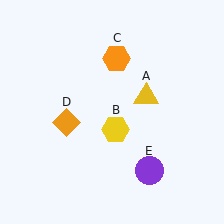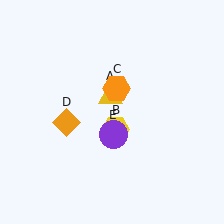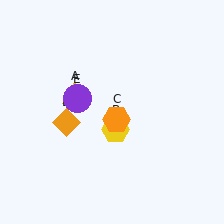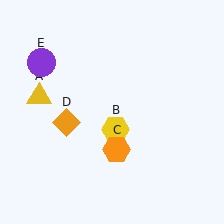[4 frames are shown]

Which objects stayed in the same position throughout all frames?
Yellow hexagon (object B) and orange diamond (object D) remained stationary.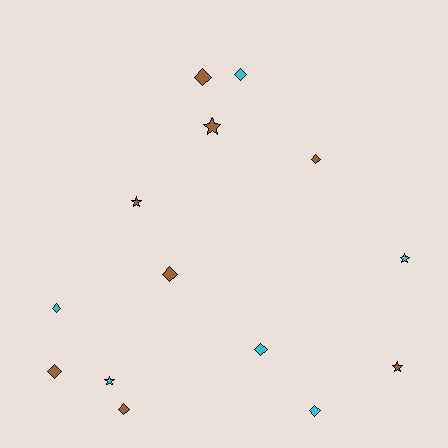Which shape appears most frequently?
Diamond, with 9 objects.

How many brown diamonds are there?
There are 5 brown diamonds.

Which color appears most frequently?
Brown, with 8 objects.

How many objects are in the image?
There are 14 objects.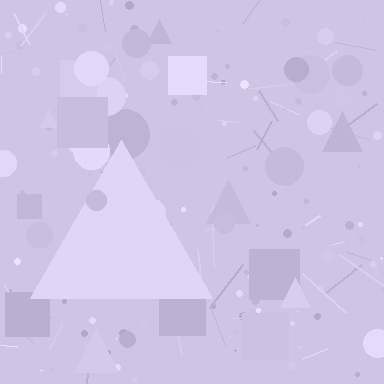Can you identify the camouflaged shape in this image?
The camouflaged shape is a triangle.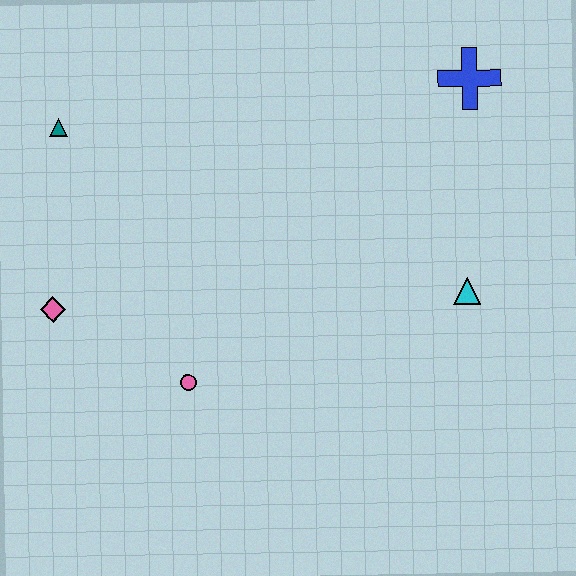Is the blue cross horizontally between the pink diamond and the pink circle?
No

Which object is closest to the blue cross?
The cyan triangle is closest to the blue cross.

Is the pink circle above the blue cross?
No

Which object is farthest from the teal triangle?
The cyan triangle is farthest from the teal triangle.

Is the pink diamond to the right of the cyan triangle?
No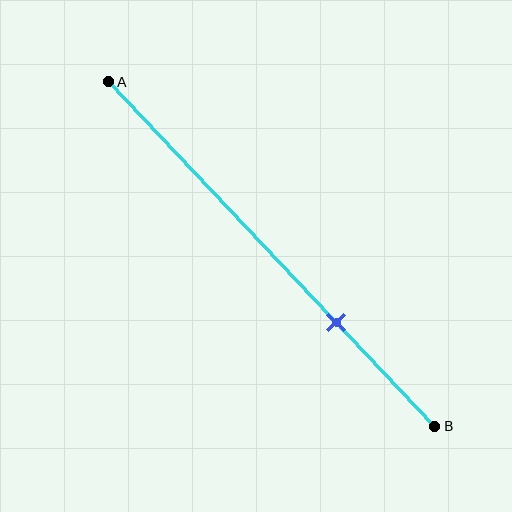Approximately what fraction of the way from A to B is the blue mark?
The blue mark is approximately 70% of the way from A to B.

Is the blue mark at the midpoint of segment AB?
No, the mark is at about 70% from A, not at the 50% midpoint.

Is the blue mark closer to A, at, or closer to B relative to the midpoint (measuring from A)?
The blue mark is closer to point B than the midpoint of segment AB.